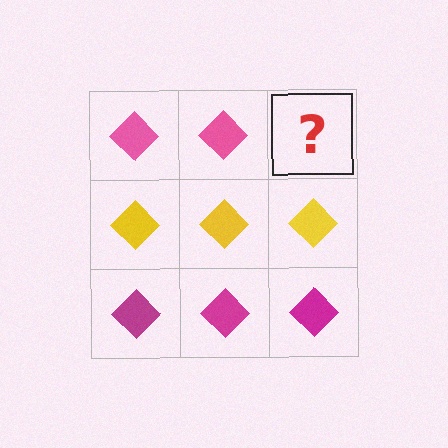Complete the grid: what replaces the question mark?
The question mark should be replaced with a pink diamond.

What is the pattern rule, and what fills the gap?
The rule is that each row has a consistent color. The gap should be filled with a pink diamond.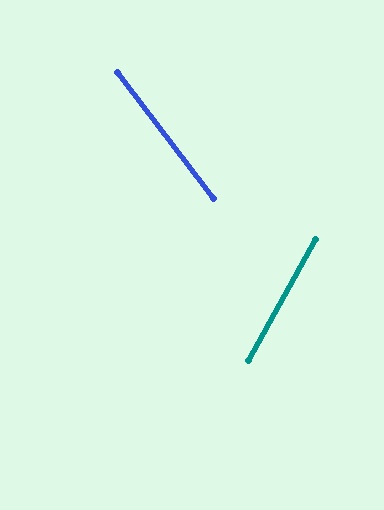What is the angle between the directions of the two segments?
Approximately 67 degrees.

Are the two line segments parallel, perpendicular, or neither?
Neither parallel nor perpendicular — they differ by about 67°.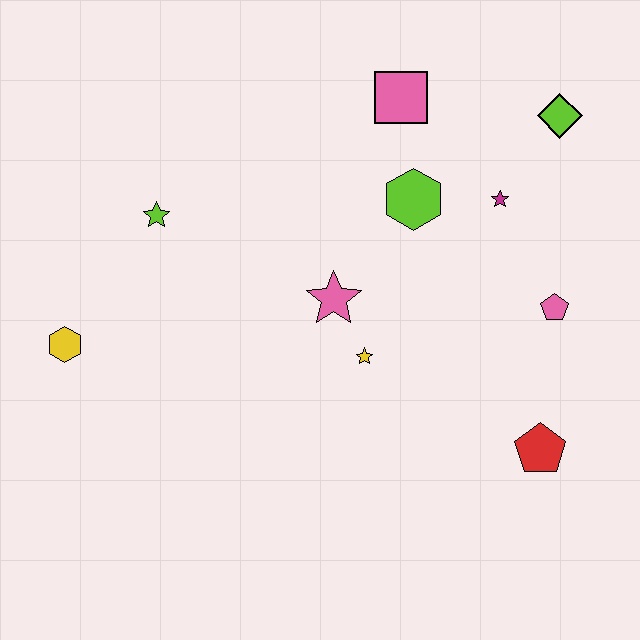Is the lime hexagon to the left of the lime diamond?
Yes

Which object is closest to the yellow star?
The pink star is closest to the yellow star.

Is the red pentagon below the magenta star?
Yes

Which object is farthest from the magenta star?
The yellow hexagon is farthest from the magenta star.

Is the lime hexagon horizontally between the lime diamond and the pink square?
Yes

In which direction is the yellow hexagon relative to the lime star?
The yellow hexagon is below the lime star.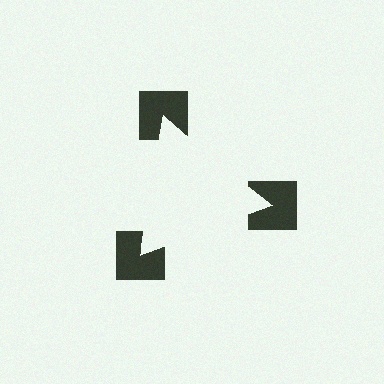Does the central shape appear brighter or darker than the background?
It typically appears slightly brighter than the background, even though no actual brightness change is drawn.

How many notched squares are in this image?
There are 3 — one at each vertex of the illusory triangle.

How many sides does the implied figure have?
3 sides.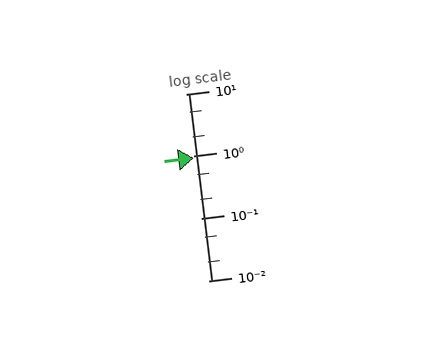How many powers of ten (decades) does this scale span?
The scale spans 3 decades, from 0.01 to 10.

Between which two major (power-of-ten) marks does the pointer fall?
The pointer is between 0.1 and 1.